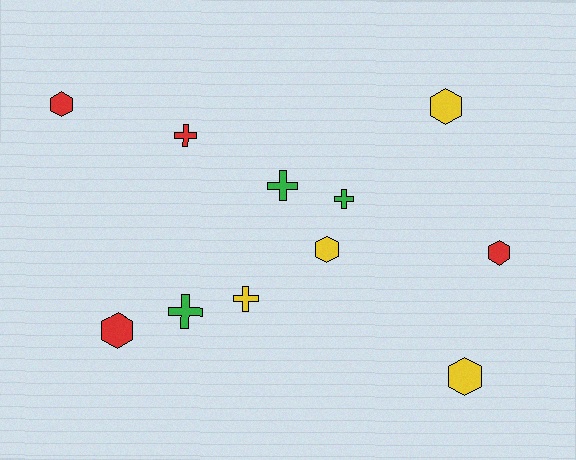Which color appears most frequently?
Yellow, with 4 objects.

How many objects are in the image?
There are 11 objects.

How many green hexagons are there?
There are no green hexagons.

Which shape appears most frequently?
Hexagon, with 6 objects.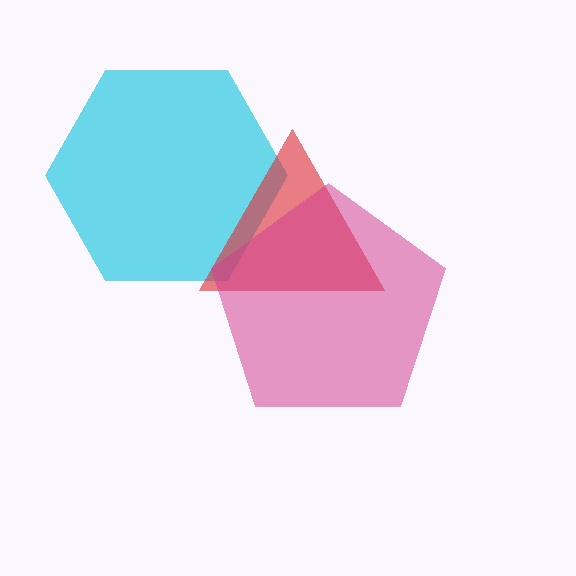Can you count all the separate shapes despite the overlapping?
Yes, there are 3 separate shapes.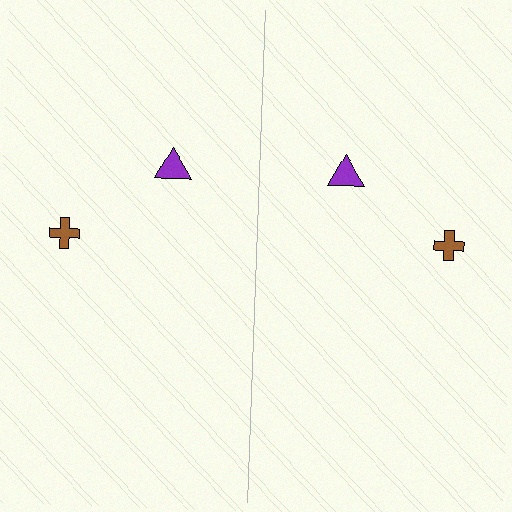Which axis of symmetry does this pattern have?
The pattern has a vertical axis of symmetry running through the center of the image.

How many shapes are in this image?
There are 4 shapes in this image.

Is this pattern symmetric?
Yes, this pattern has bilateral (reflection) symmetry.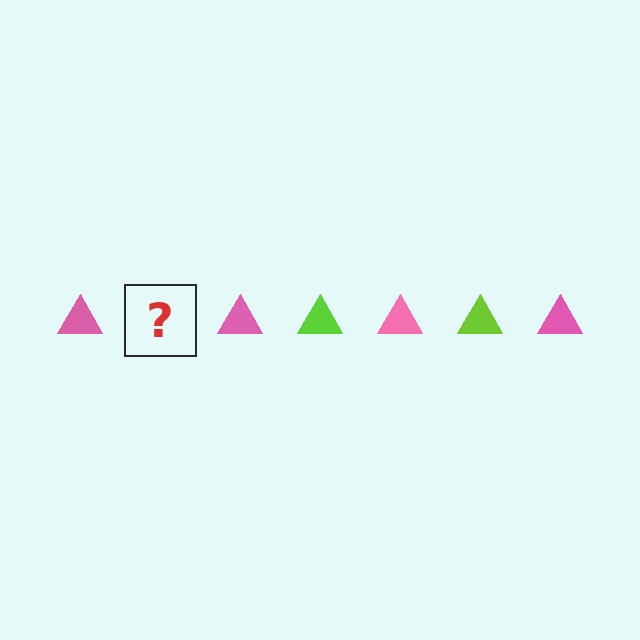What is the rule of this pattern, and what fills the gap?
The rule is that the pattern cycles through pink, lime triangles. The gap should be filled with a lime triangle.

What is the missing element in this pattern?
The missing element is a lime triangle.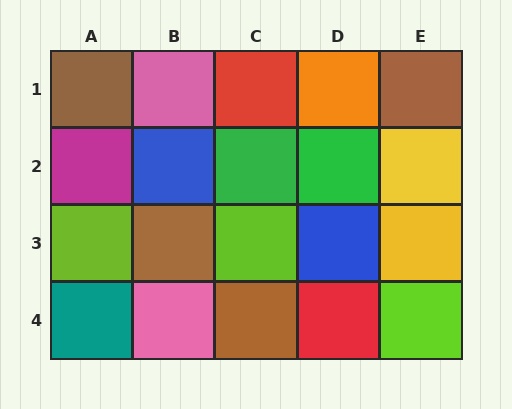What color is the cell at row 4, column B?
Pink.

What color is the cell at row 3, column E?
Yellow.